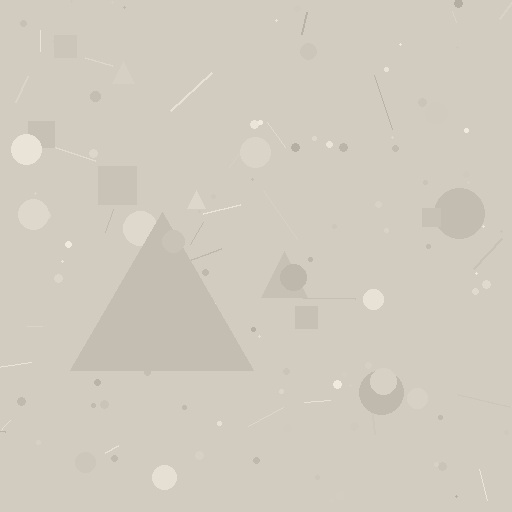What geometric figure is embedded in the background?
A triangle is embedded in the background.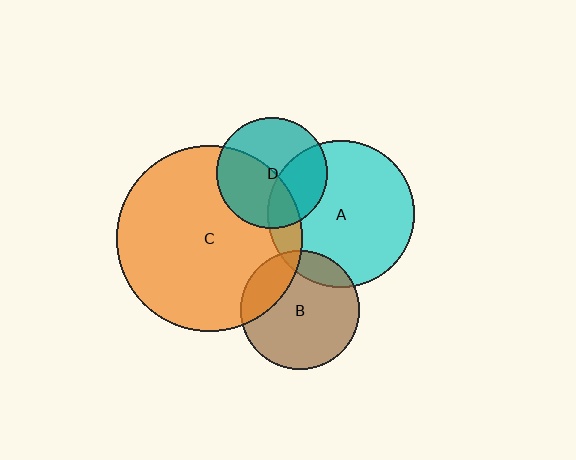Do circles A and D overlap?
Yes.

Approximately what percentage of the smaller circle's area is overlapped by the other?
Approximately 35%.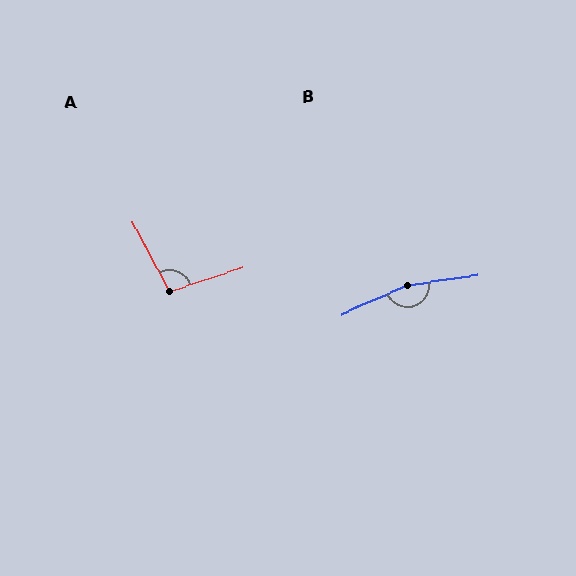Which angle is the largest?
B, at approximately 165 degrees.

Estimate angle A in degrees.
Approximately 99 degrees.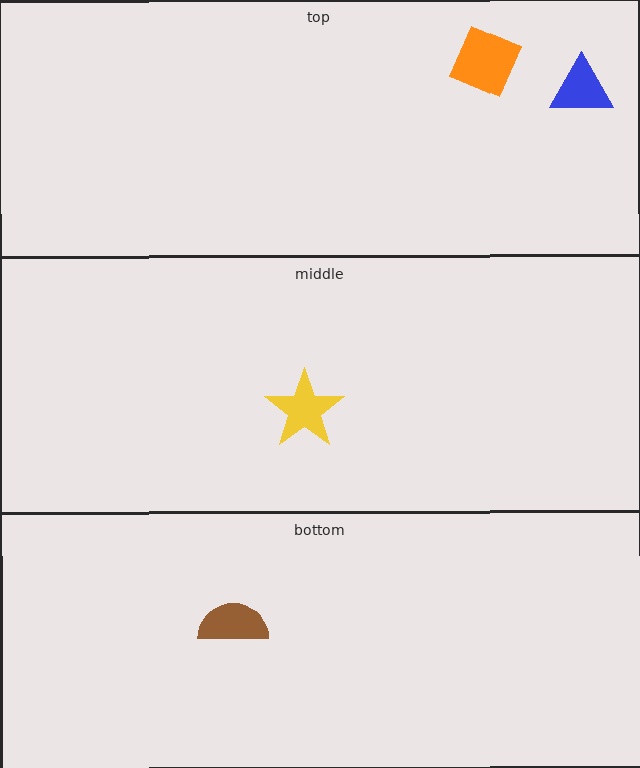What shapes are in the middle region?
The yellow star.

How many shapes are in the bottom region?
1.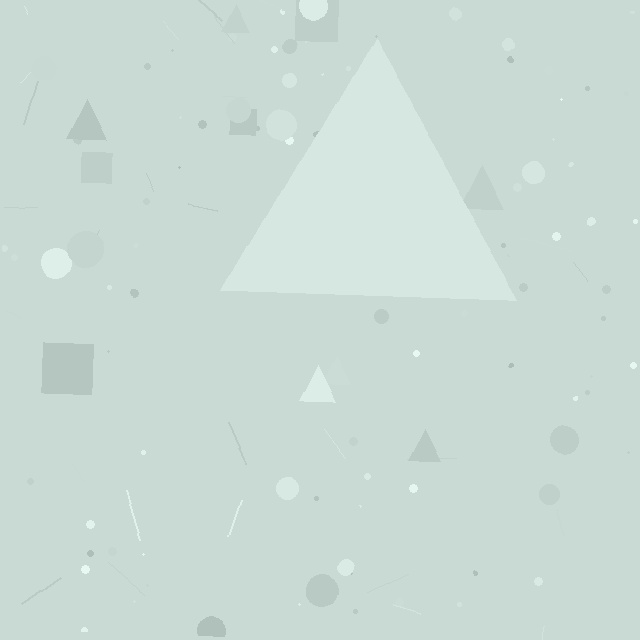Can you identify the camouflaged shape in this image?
The camouflaged shape is a triangle.